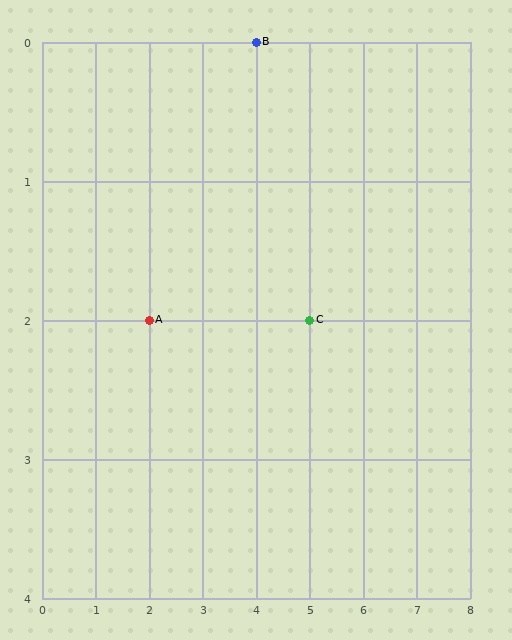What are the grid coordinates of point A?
Point A is at grid coordinates (2, 2).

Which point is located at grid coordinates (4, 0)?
Point B is at (4, 0).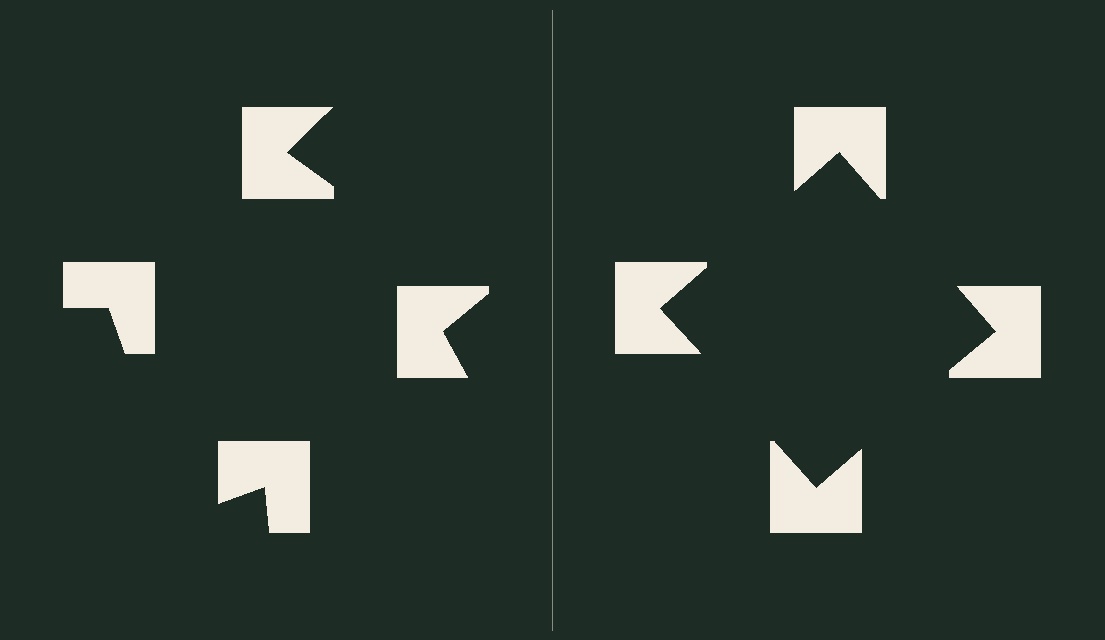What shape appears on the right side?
An illusory square.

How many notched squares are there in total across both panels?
8 — 4 on each side.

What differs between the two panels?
The notched squares are positioned identically on both sides; only the wedge orientations differ. On the right they align to a square; on the left they are misaligned.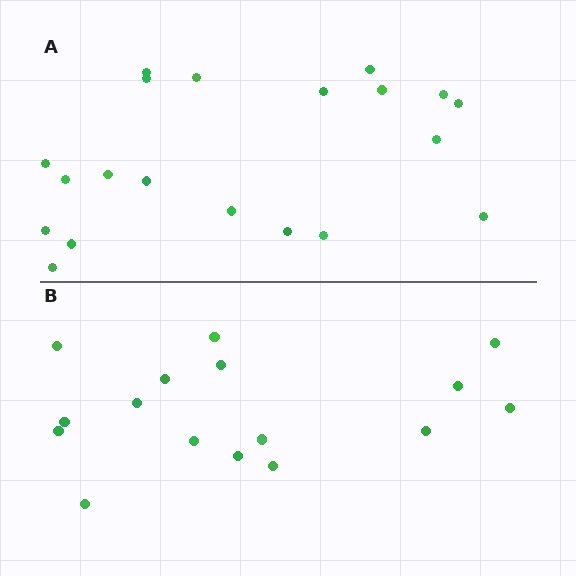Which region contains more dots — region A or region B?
Region A (the top region) has more dots.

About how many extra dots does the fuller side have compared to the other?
Region A has about 4 more dots than region B.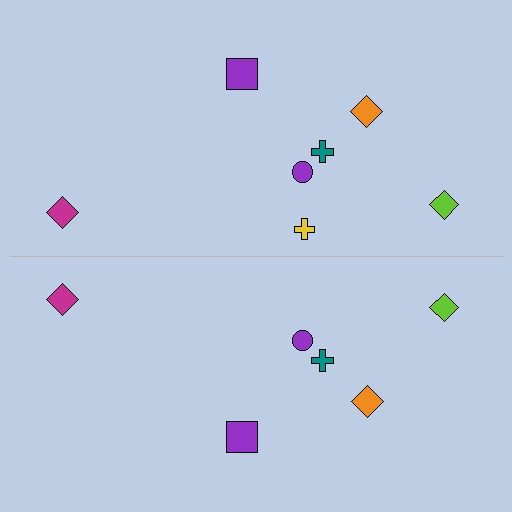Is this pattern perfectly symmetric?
No, the pattern is not perfectly symmetric. A yellow cross is missing from the bottom side.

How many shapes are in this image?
There are 13 shapes in this image.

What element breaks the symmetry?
A yellow cross is missing from the bottom side.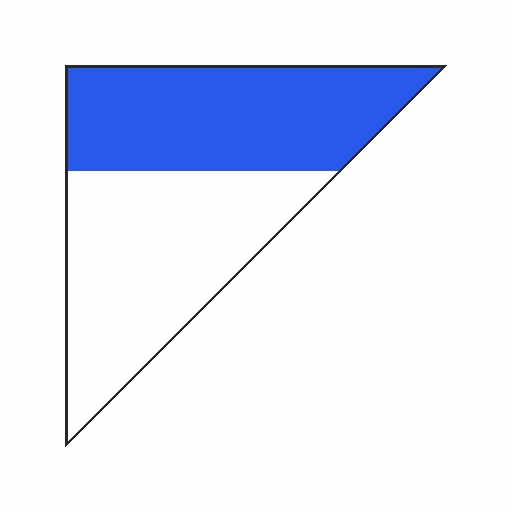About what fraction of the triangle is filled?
About one half (1/2).